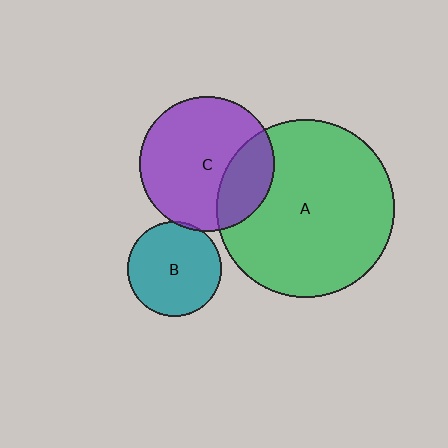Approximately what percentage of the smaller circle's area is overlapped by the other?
Approximately 5%.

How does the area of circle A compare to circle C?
Approximately 1.8 times.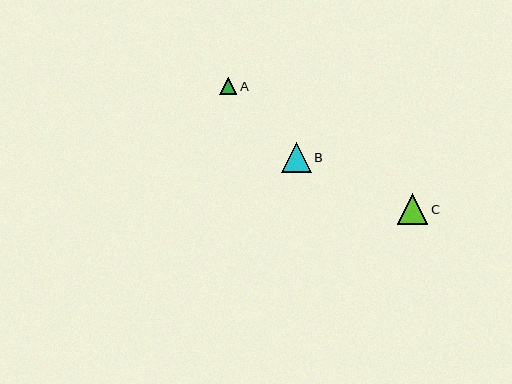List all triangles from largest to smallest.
From largest to smallest: C, B, A.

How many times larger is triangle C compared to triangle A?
Triangle C is approximately 1.8 times the size of triangle A.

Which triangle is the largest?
Triangle C is the largest with a size of approximately 30 pixels.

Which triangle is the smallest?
Triangle A is the smallest with a size of approximately 17 pixels.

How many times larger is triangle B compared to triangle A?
Triangle B is approximately 1.8 times the size of triangle A.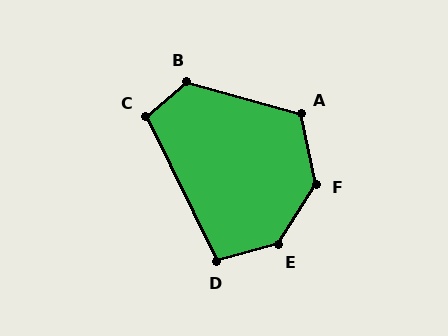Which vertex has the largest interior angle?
E, at approximately 138 degrees.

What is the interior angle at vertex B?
Approximately 124 degrees (obtuse).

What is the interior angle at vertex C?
Approximately 104 degrees (obtuse).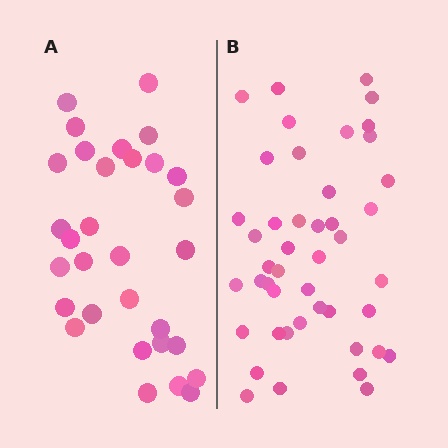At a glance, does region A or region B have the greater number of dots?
Region B (the right region) has more dots.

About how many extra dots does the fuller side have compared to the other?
Region B has approximately 15 more dots than region A.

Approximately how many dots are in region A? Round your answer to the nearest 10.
About 30 dots. (The exact count is 31, which rounds to 30.)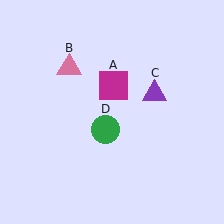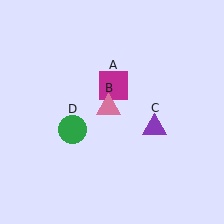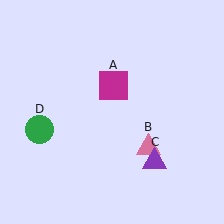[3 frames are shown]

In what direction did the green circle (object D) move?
The green circle (object D) moved left.